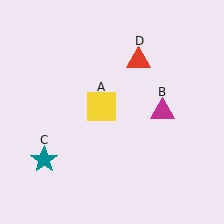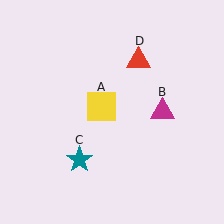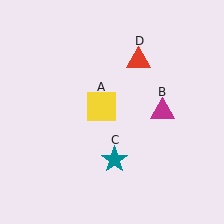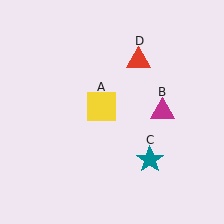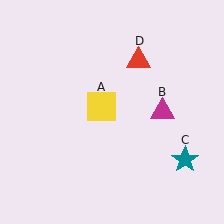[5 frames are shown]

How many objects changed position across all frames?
1 object changed position: teal star (object C).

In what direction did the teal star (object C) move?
The teal star (object C) moved right.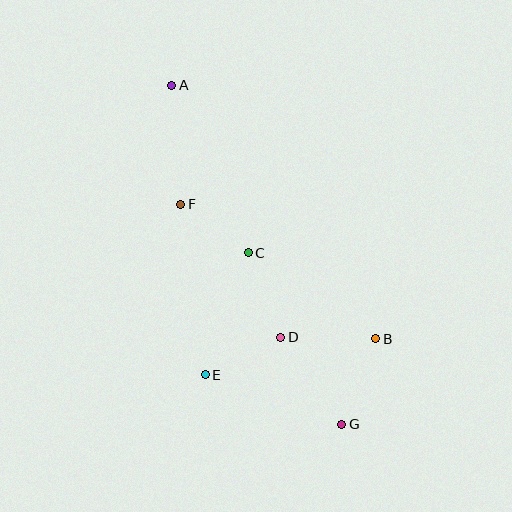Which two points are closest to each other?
Points C and F are closest to each other.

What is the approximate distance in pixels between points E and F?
The distance between E and F is approximately 172 pixels.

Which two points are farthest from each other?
Points A and G are farthest from each other.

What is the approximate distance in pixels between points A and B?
The distance between A and B is approximately 326 pixels.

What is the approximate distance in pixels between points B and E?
The distance between B and E is approximately 174 pixels.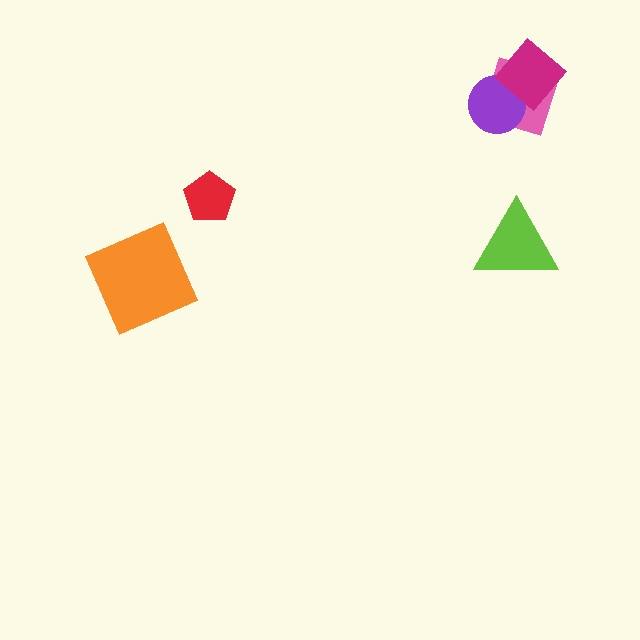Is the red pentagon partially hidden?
No, no other shape covers it.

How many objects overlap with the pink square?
2 objects overlap with the pink square.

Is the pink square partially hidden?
Yes, it is partially covered by another shape.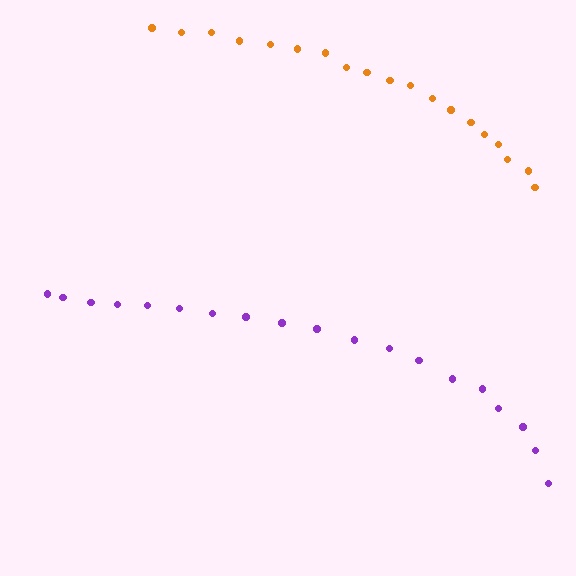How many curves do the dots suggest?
There are 2 distinct paths.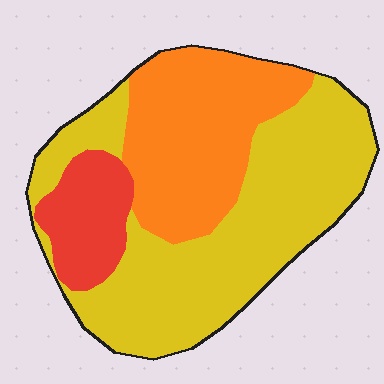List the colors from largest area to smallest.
From largest to smallest: yellow, orange, red.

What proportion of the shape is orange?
Orange takes up about one third (1/3) of the shape.